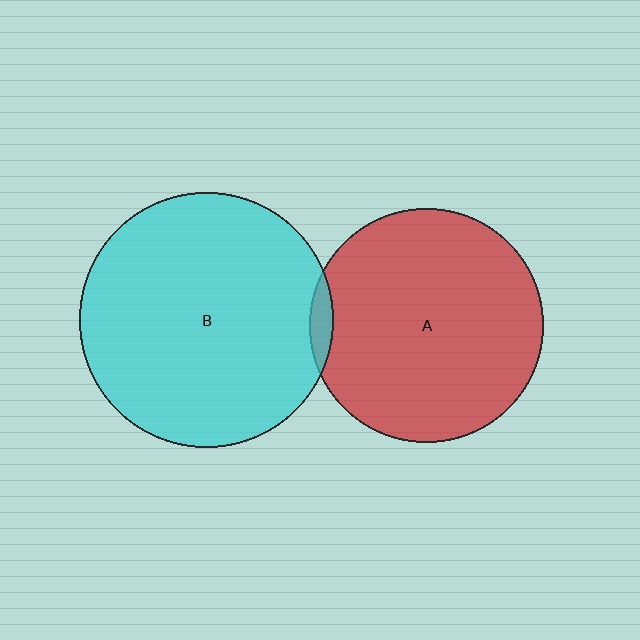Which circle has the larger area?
Circle B (cyan).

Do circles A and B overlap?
Yes.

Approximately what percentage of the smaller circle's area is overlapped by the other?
Approximately 5%.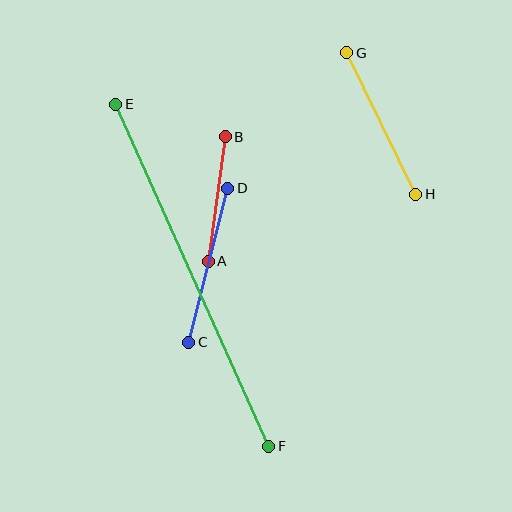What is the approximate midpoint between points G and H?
The midpoint is at approximately (381, 124) pixels.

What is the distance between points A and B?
The distance is approximately 126 pixels.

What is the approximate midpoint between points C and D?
The midpoint is at approximately (208, 265) pixels.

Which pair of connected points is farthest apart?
Points E and F are farthest apart.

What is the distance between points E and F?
The distance is approximately 375 pixels.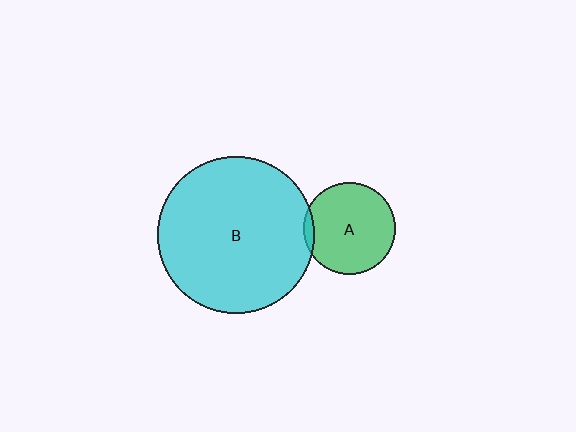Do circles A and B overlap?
Yes.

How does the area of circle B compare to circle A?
Approximately 2.9 times.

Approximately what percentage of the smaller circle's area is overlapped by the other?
Approximately 5%.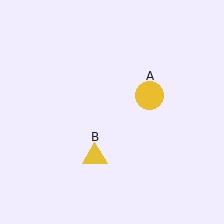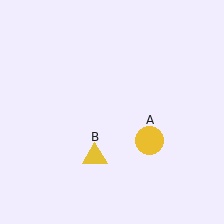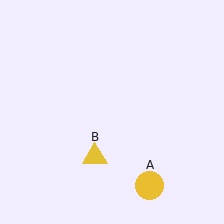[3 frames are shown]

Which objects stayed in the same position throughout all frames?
Yellow triangle (object B) remained stationary.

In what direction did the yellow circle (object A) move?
The yellow circle (object A) moved down.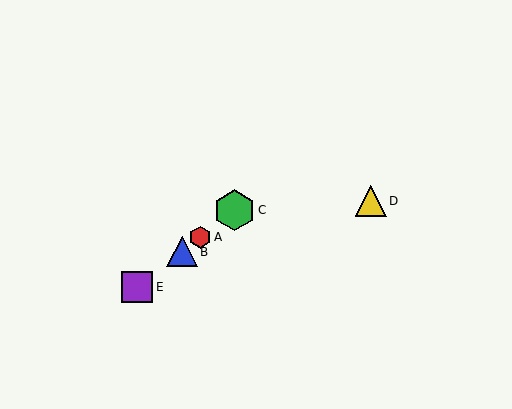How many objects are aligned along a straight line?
4 objects (A, B, C, E) are aligned along a straight line.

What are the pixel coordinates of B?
Object B is at (182, 252).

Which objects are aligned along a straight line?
Objects A, B, C, E are aligned along a straight line.